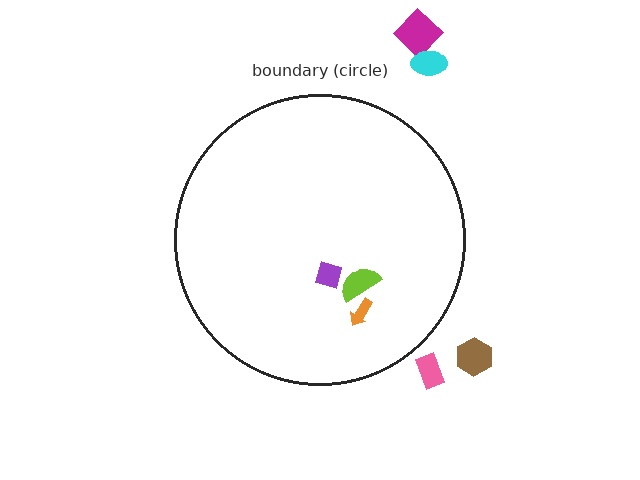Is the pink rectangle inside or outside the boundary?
Outside.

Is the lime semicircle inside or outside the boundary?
Inside.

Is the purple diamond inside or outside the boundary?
Inside.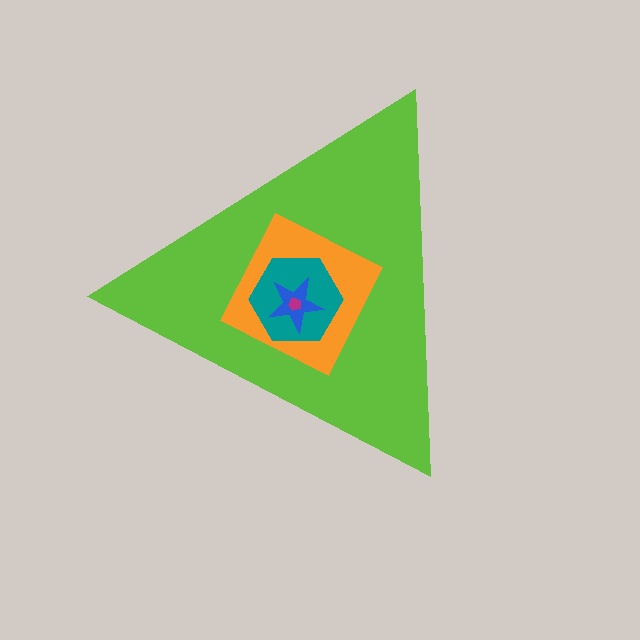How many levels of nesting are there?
5.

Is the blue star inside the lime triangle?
Yes.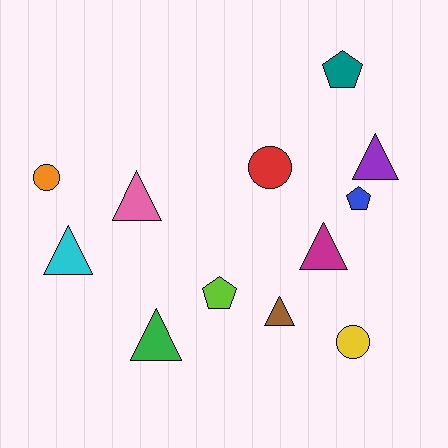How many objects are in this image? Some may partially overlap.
There are 12 objects.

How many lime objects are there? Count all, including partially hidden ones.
There is 1 lime object.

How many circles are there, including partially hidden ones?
There are 3 circles.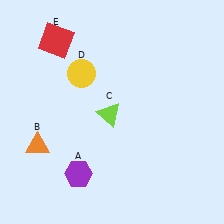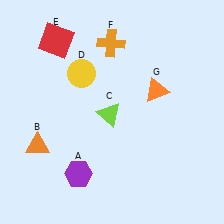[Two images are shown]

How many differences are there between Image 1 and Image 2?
There are 2 differences between the two images.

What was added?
An orange cross (F), an orange triangle (G) were added in Image 2.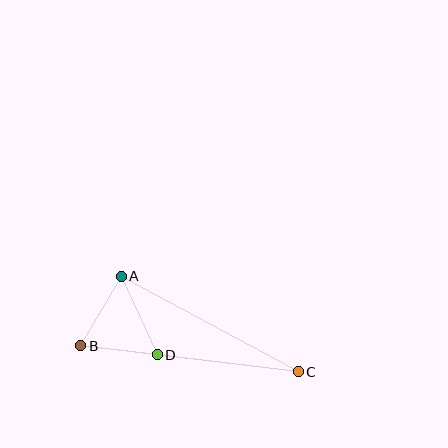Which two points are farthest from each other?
Points B and C are farthest from each other.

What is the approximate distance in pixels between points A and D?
The distance between A and D is approximately 86 pixels.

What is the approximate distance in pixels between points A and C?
The distance between A and C is approximately 201 pixels.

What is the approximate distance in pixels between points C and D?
The distance between C and D is approximately 142 pixels.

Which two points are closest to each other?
Points B and D are closest to each other.